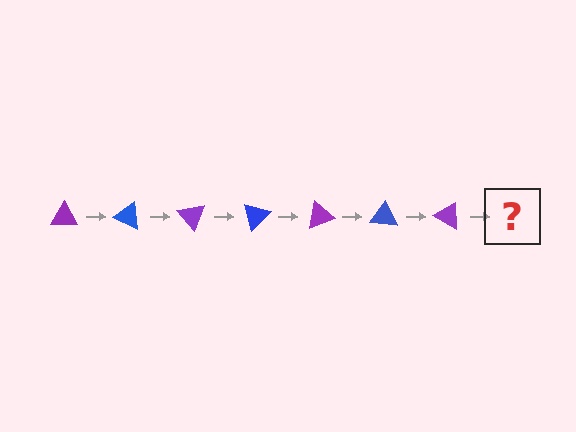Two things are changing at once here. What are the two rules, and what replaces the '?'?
The two rules are that it rotates 25 degrees each step and the color cycles through purple and blue. The '?' should be a blue triangle, rotated 175 degrees from the start.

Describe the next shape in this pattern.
It should be a blue triangle, rotated 175 degrees from the start.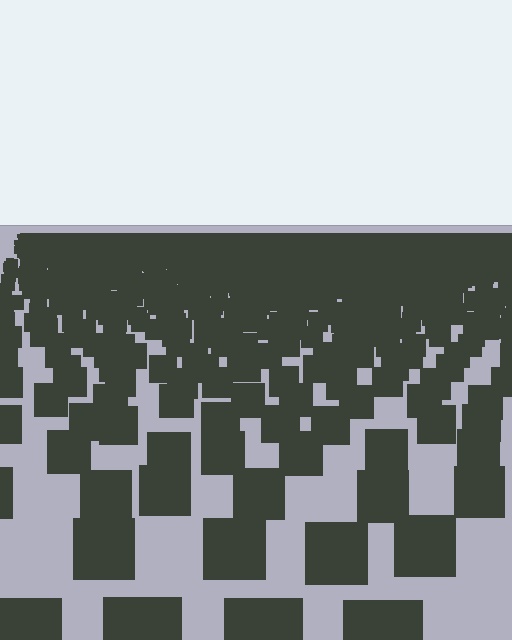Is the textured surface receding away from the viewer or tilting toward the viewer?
The surface is receding away from the viewer. Texture elements get smaller and denser toward the top.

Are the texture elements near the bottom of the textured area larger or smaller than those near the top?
Larger. Near the bottom, elements are closer to the viewer and appear at a bigger on-screen size.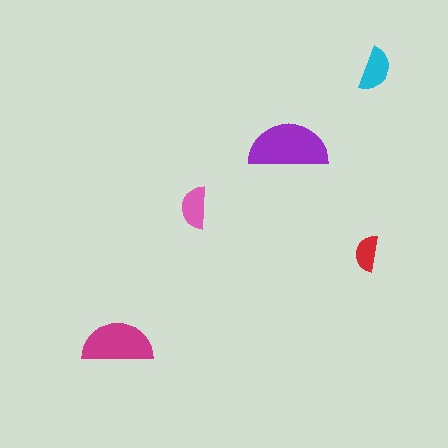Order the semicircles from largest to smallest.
the purple one, the magenta one, the cyan one, the pink one, the red one.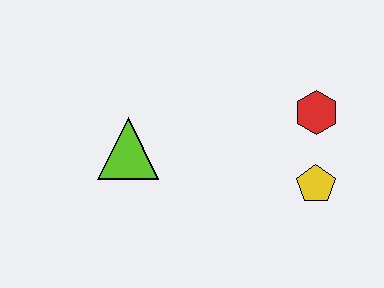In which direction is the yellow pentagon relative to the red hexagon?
The yellow pentagon is below the red hexagon.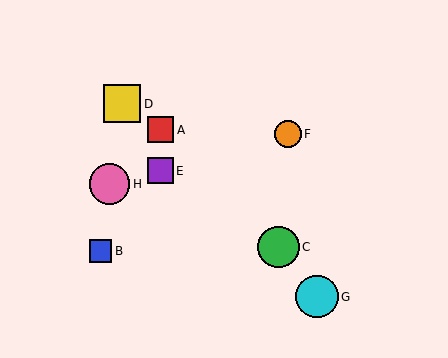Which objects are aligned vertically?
Objects A, E are aligned vertically.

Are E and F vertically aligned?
No, E is at x≈161 and F is at x≈288.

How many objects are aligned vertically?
2 objects (A, E) are aligned vertically.